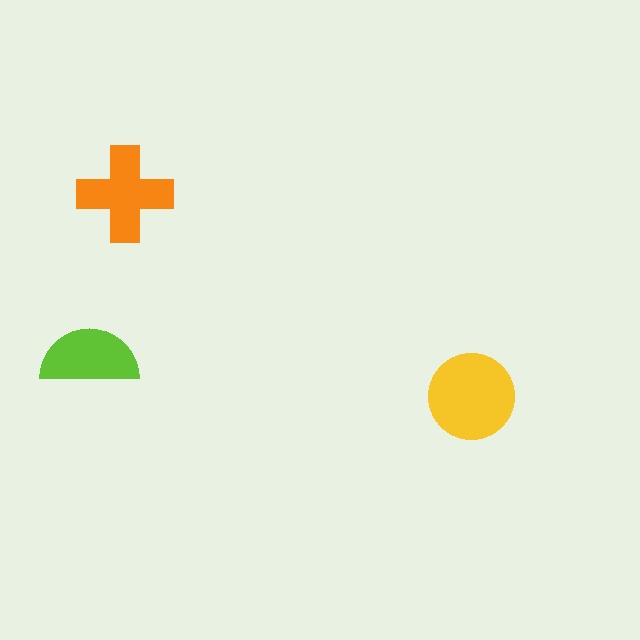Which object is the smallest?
The lime semicircle.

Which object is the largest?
The yellow circle.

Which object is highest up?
The orange cross is topmost.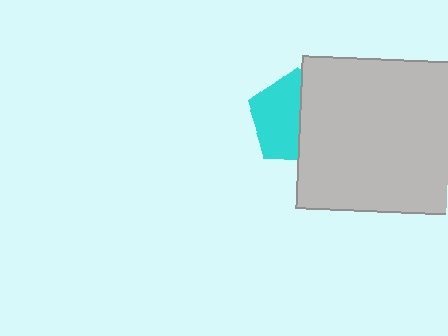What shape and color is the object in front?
The object in front is a light gray square.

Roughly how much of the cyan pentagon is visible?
About half of it is visible (roughly 55%).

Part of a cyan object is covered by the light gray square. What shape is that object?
It is a pentagon.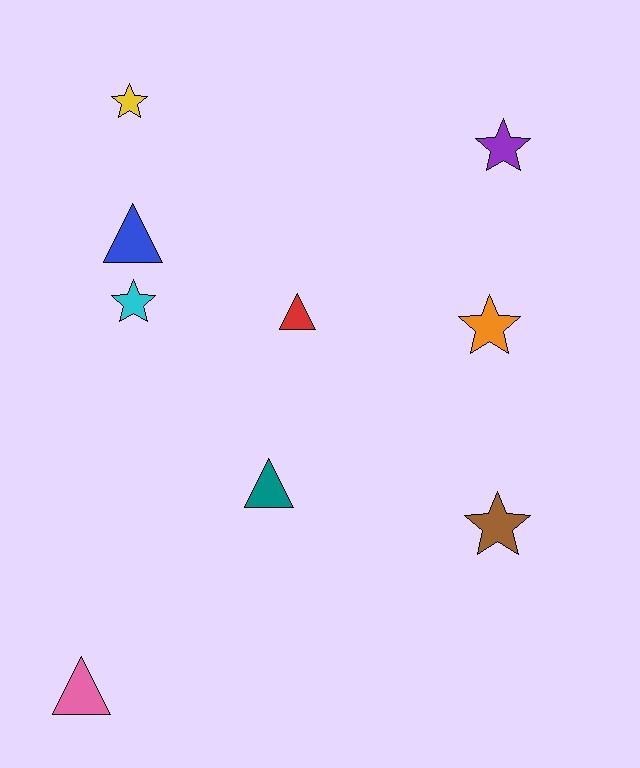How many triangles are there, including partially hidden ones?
There are 4 triangles.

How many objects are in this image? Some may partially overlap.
There are 9 objects.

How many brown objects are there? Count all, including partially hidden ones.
There is 1 brown object.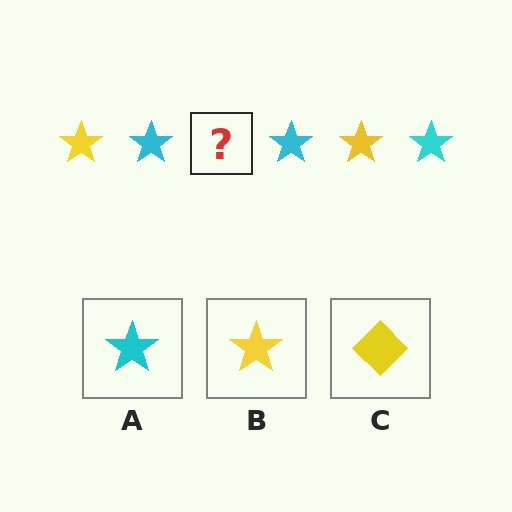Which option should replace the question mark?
Option B.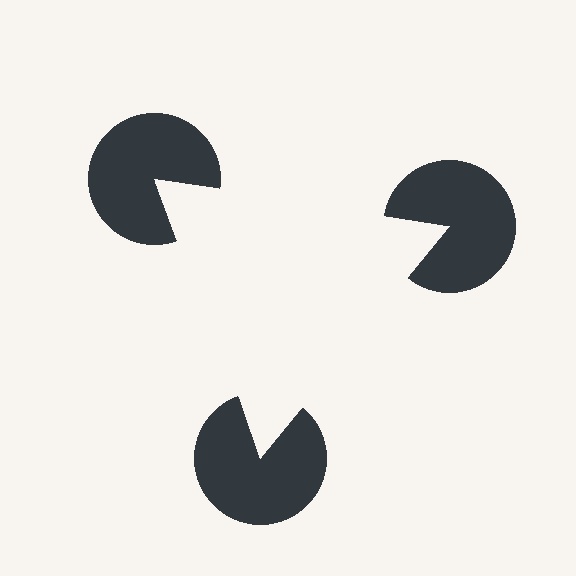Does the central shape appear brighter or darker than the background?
It typically appears slightly brighter than the background, even though no actual brightness change is drawn.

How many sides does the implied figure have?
3 sides.